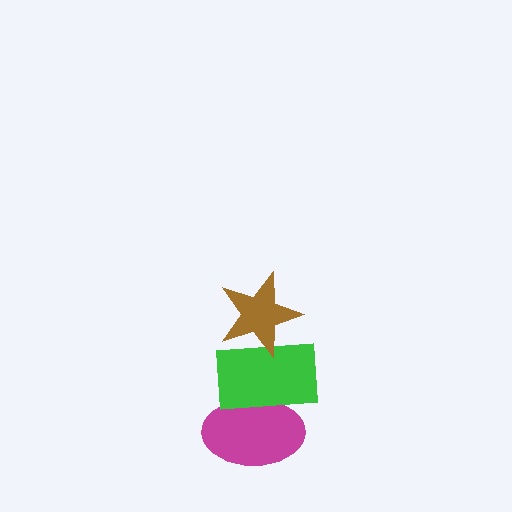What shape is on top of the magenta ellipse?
The green rectangle is on top of the magenta ellipse.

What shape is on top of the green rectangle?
The brown star is on top of the green rectangle.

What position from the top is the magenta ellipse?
The magenta ellipse is 3rd from the top.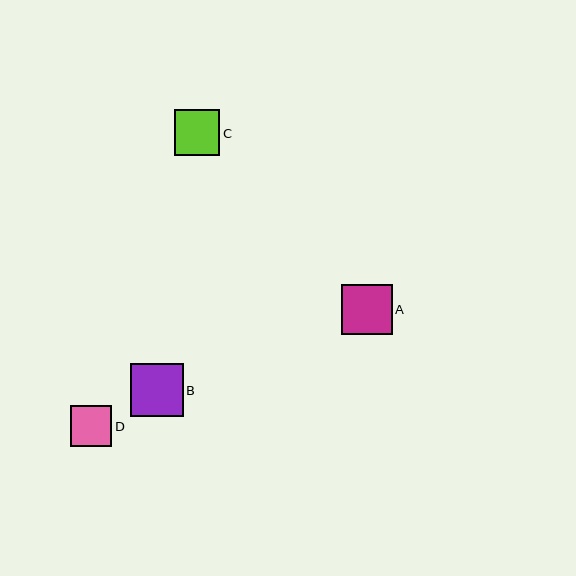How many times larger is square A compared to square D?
Square A is approximately 1.2 times the size of square D.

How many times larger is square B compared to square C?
Square B is approximately 1.2 times the size of square C.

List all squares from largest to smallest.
From largest to smallest: B, A, C, D.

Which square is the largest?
Square B is the largest with a size of approximately 53 pixels.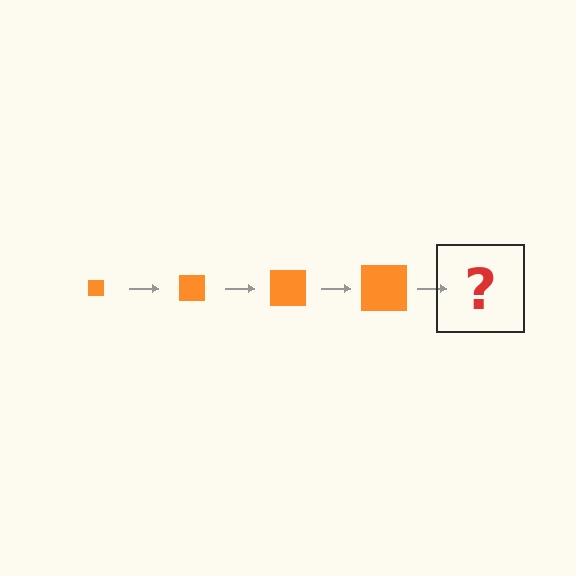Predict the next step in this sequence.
The next step is an orange square, larger than the previous one.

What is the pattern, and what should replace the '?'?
The pattern is that the square gets progressively larger each step. The '?' should be an orange square, larger than the previous one.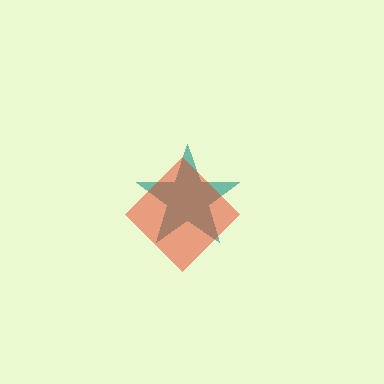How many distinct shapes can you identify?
There are 2 distinct shapes: a teal star, a red diamond.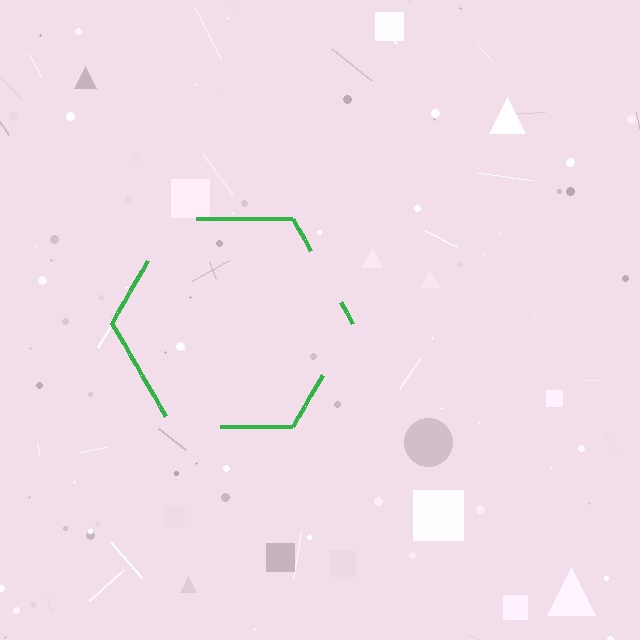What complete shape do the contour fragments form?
The contour fragments form a hexagon.